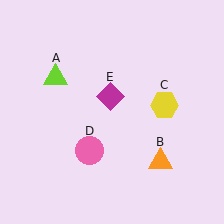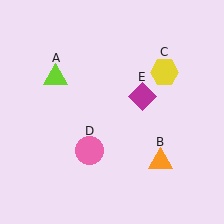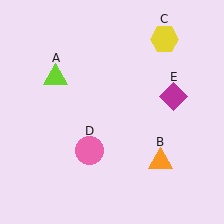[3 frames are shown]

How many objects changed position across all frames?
2 objects changed position: yellow hexagon (object C), magenta diamond (object E).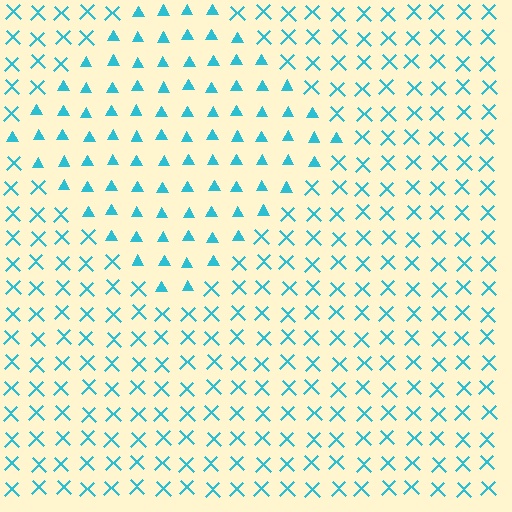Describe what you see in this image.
The image is filled with small cyan elements arranged in a uniform grid. A diamond-shaped region contains triangles, while the surrounding area contains X marks. The boundary is defined purely by the change in element shape.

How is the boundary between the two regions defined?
The boundary is defined by a change in element shape: triangles inside vs. X marks outside. All elements share the same color and spacing.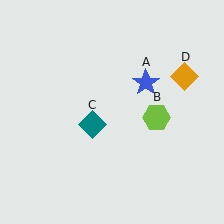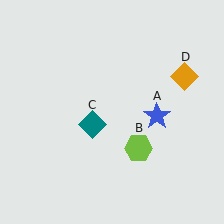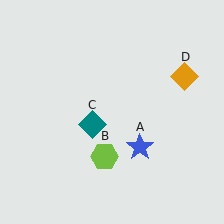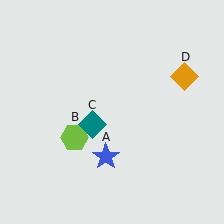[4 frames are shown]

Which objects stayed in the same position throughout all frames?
Teal diamond (object C) and orange diamond (object D) remained stationary.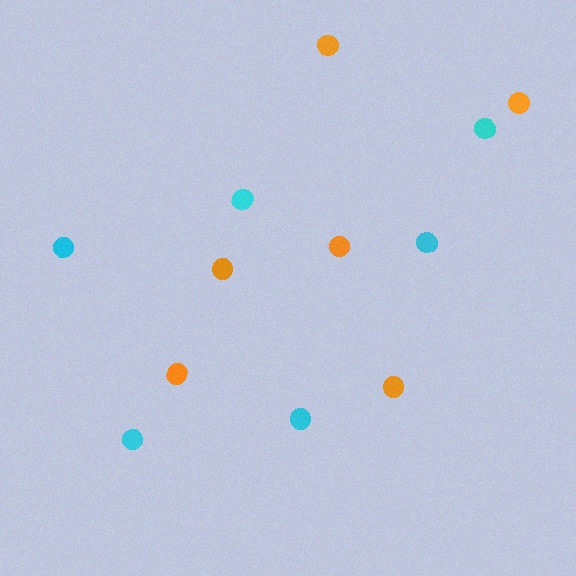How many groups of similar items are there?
There are 2 groups: one group of orange circles (6) and one group of cyan circles (6).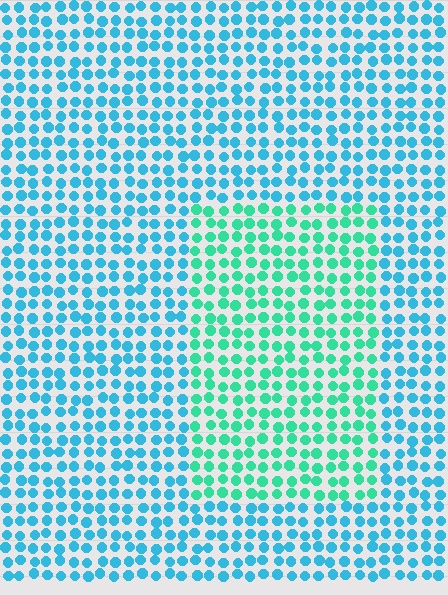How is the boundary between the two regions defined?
The boundary is defined purely by a slight shift in hue (about 36 degrees). Spacing, size, and orientation are identical on both sides.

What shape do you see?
I see a rectangle.